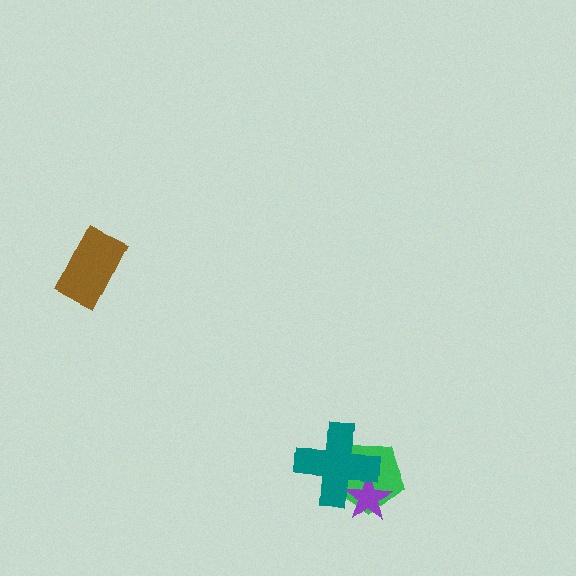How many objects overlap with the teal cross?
2 objects overlap with the teal cross.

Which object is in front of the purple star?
The teal cross is in front of the purple star.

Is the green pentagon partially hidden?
Yes, it is partially covered by another shape.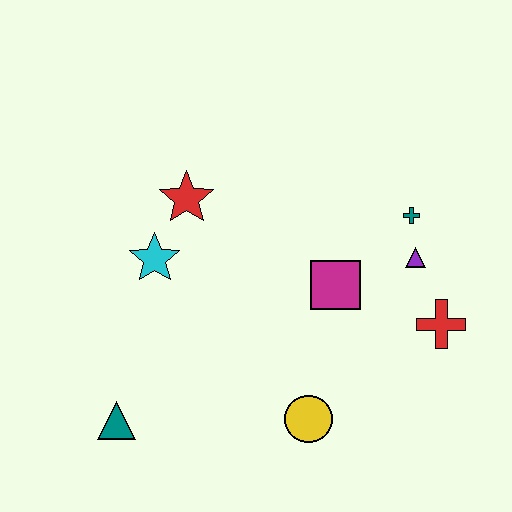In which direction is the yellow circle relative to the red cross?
The yellow circle is to the left of the red cross.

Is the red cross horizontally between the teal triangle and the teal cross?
No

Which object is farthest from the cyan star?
The red cross is farthest from the cyan star.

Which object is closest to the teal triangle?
The cyan star is closest to the teal triangle.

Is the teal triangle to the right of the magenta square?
No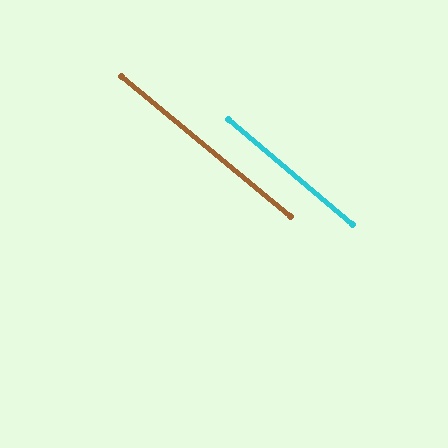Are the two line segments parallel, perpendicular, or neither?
Parallel — their directions differ by only 0.6°.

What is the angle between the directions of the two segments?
Approximately 1 degree.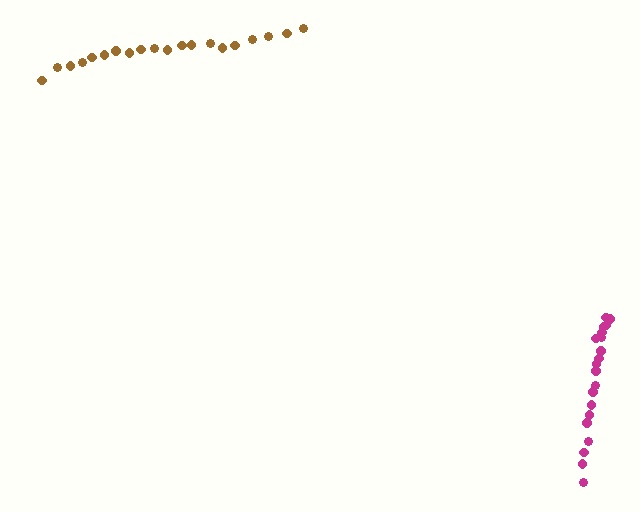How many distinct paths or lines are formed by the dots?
There are 2 distinct paths.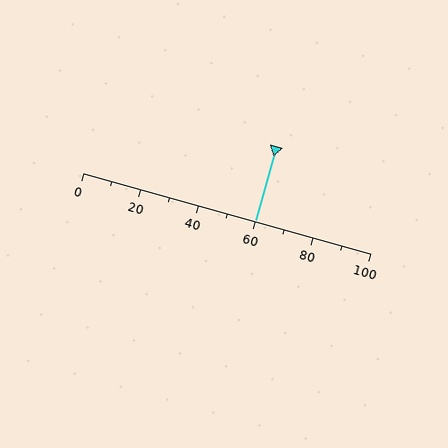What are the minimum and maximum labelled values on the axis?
The axis runs from 0 to 100.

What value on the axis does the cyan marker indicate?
The marker indicates approximately 60.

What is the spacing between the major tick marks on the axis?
The major ticks are spaced 20 apart.